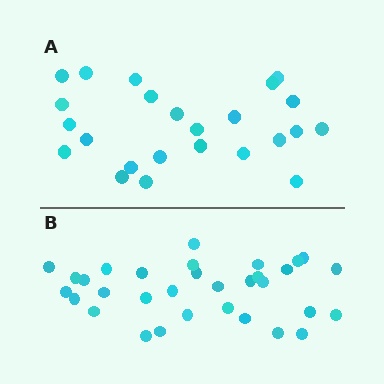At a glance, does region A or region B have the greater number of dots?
Region B (the bottom region) has more dots.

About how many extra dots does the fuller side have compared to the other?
Region B has roughly 8 or so more dots than region A.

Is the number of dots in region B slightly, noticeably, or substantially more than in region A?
Region B has noticeably more, but not dramatically so. The ratio is roughly 1.3 to 1.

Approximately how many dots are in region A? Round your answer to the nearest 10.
About 20 dots. (The exact count is 24, which rounds to 20.)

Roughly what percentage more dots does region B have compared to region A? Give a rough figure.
About 35% more.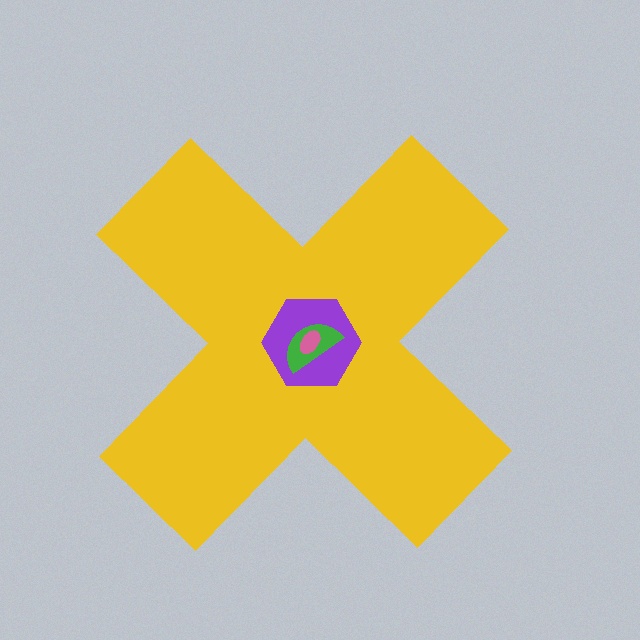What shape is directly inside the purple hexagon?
The green semicircle.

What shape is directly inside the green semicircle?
The pink ellipse.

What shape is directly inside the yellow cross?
The purple hexagon.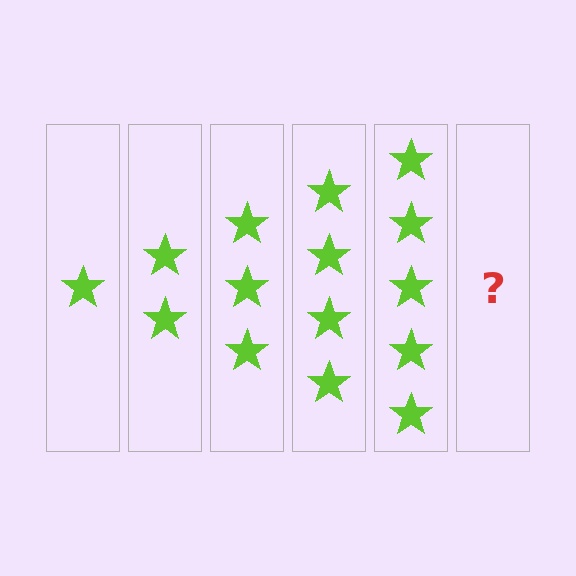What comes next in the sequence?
The next element should be 6 stars.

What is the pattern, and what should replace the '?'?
The pattern is that each step adds one more star. The '?' should be 6 stars.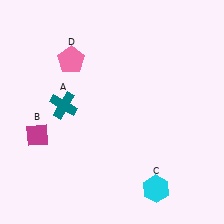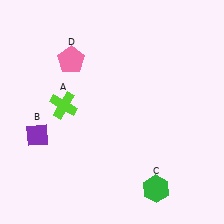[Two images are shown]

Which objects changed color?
A changed from teal to lime. B changed from magenta to purple. C changed from cyan to green.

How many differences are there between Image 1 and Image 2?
There are 3 differences between the two images.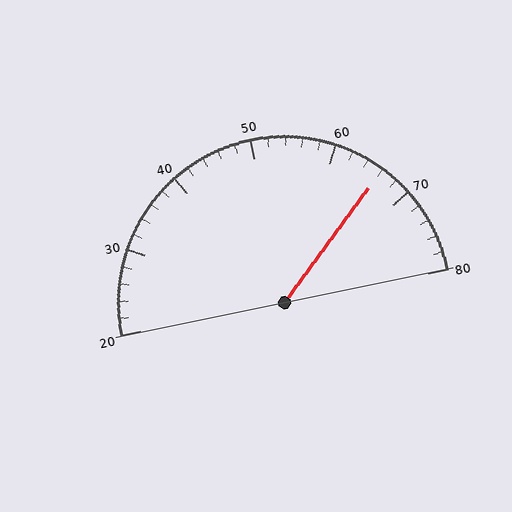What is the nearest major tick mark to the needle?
The nearest major tick mark is 70.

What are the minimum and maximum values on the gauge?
The gauge ranges from 20 to 80.